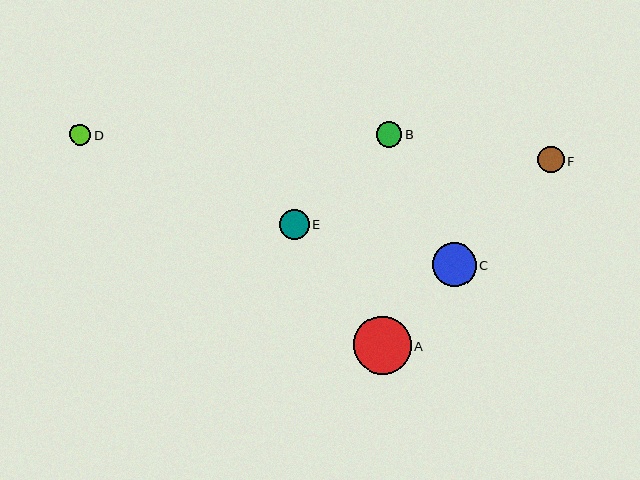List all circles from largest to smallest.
From largest to smallest: A, C, E, F, B, D.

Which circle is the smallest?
Circle D is the smallest with a size of approximately 21 pixels.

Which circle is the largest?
Circle A is the largest with a size of approximately 58 pixels.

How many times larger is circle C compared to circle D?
Circle C is approximately 2.1 times the size of circle D.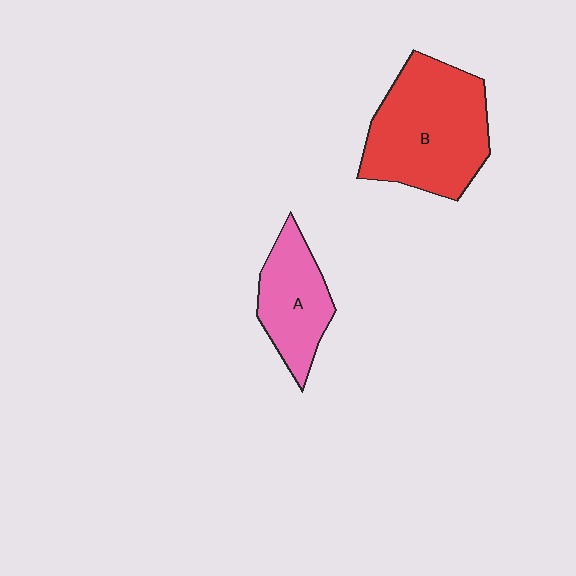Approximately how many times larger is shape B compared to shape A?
Approximately 1.8 times.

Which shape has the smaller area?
Shape A (pink).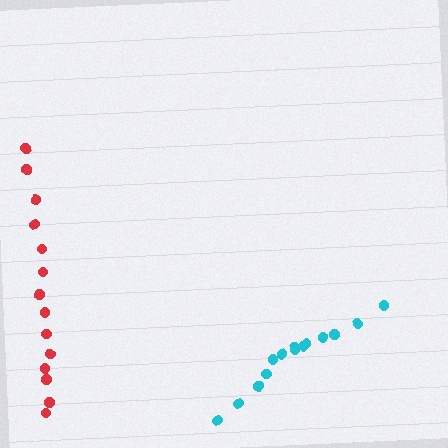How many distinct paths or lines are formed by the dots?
There are 2 distinct paths.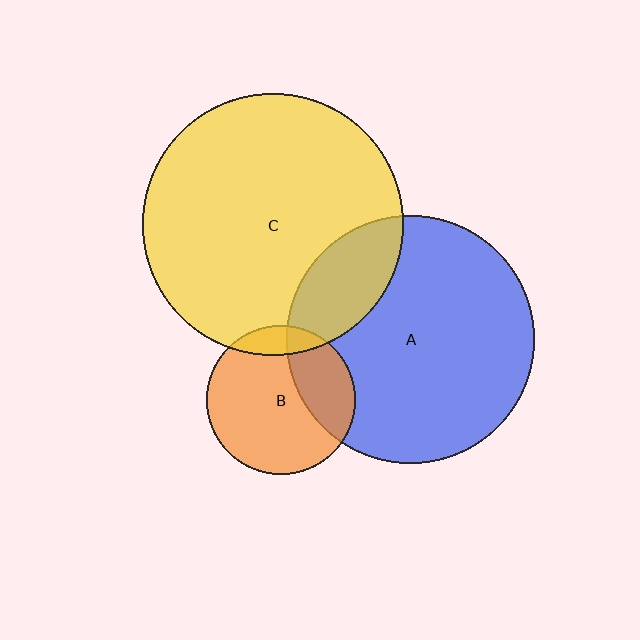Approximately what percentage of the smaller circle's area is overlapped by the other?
Approximately 30%.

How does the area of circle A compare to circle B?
Approximately 2.8 times.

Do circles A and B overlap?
Yes.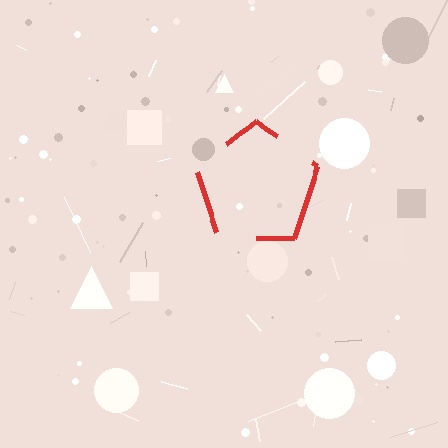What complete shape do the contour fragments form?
The contour fragments form a pentagon.